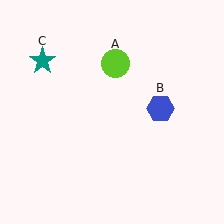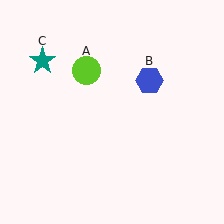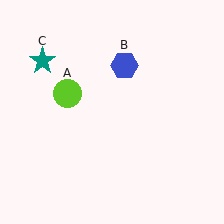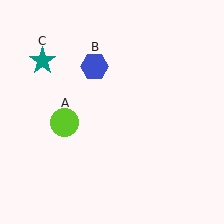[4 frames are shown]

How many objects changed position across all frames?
2 objects changed position: lime circle (object A), blue hexagon (object B).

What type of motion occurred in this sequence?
The lime circle (object A), blue hexagon (object B) rotated counterclockwise around the center of the scene.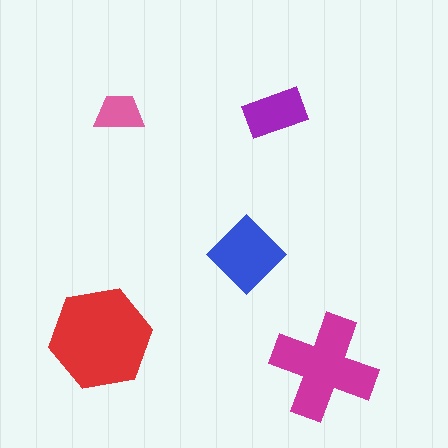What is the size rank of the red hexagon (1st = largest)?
1st.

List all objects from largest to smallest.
The red hexagon, the magenta cross, the blue diamond, the purple rectangle, the pink trapezoid.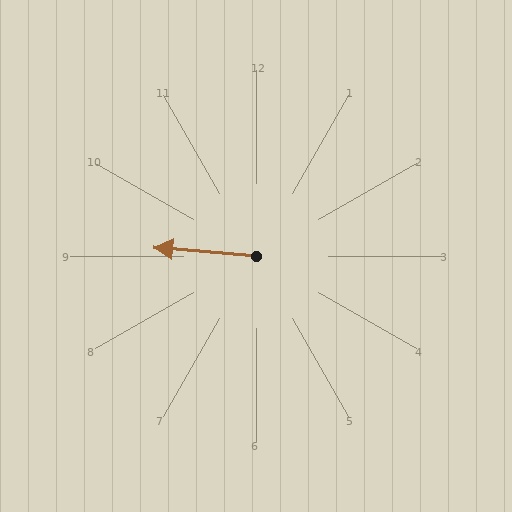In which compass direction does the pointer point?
West.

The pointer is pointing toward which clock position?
Roughly 9 o'clock.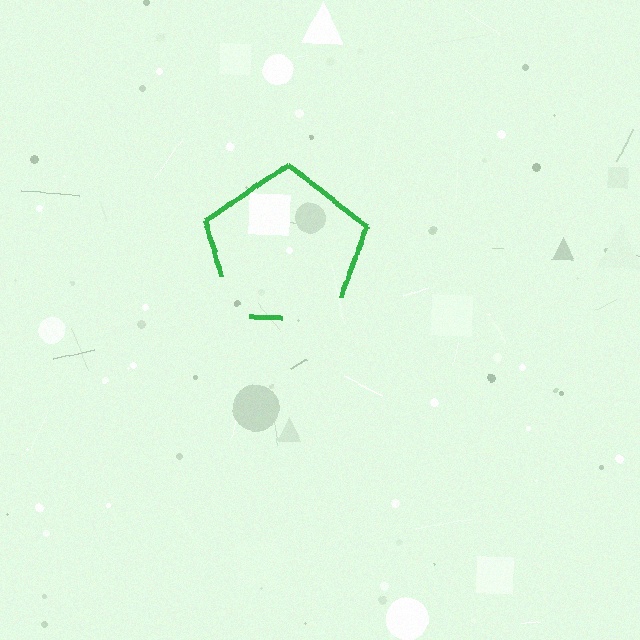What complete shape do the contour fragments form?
The contour fragments form a pentagon.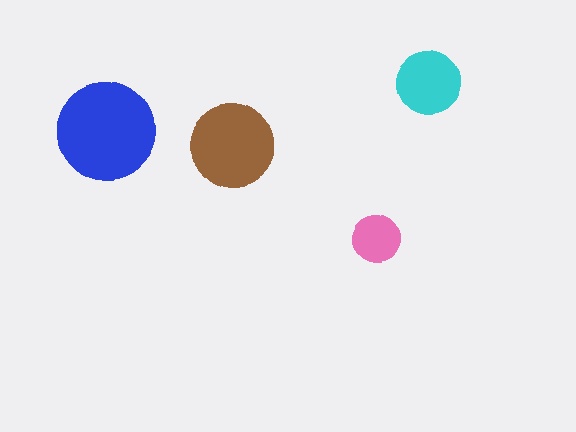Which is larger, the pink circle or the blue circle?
The blue one.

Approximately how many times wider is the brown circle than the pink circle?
About 1.5 times wider.